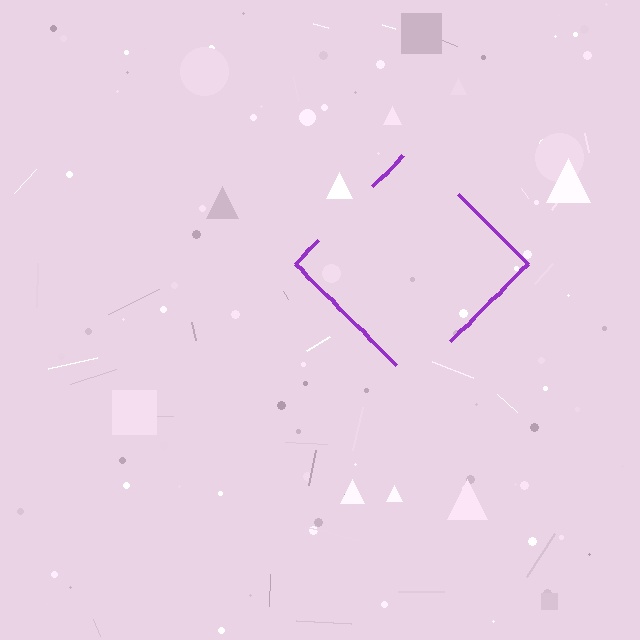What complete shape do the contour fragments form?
The contour fragments form a diamond.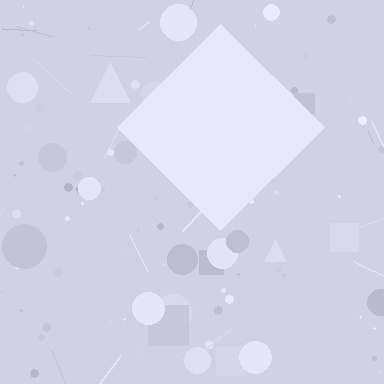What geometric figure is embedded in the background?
A diamond is embedded in the background.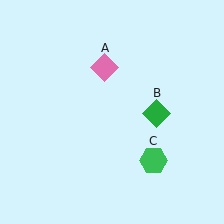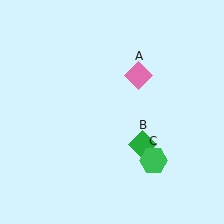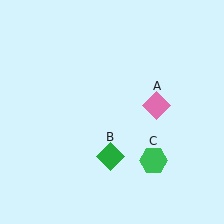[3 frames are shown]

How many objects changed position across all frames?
2 objects changed position: pink diamond (object A), green diamond (object B).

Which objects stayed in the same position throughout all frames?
Green hexagon (object C) remained stationary.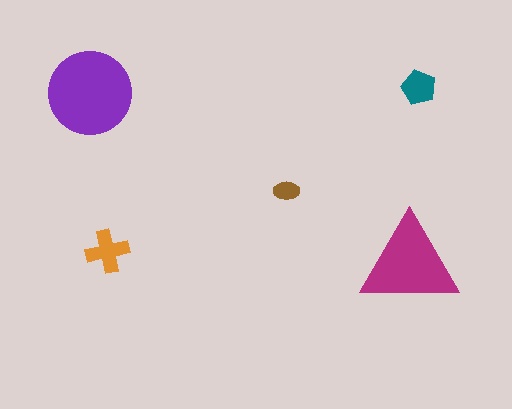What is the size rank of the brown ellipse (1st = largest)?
5th.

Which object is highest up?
The teal pentagon is topmost.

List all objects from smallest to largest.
The brown ellipse, the teal pentagon, the orange cross, the magenta triangle, the purple circle.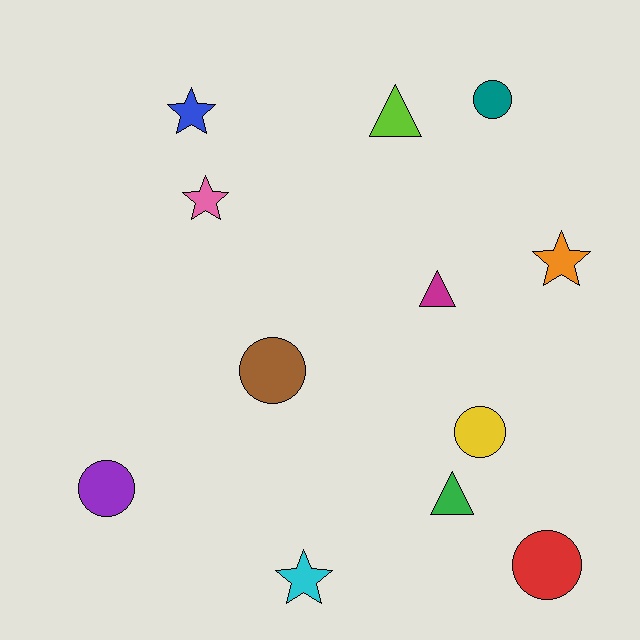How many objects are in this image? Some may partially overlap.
There are 12 objects.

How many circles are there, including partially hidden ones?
There are 5 circles.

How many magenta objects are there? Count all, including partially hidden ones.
There is 1 magenta object.